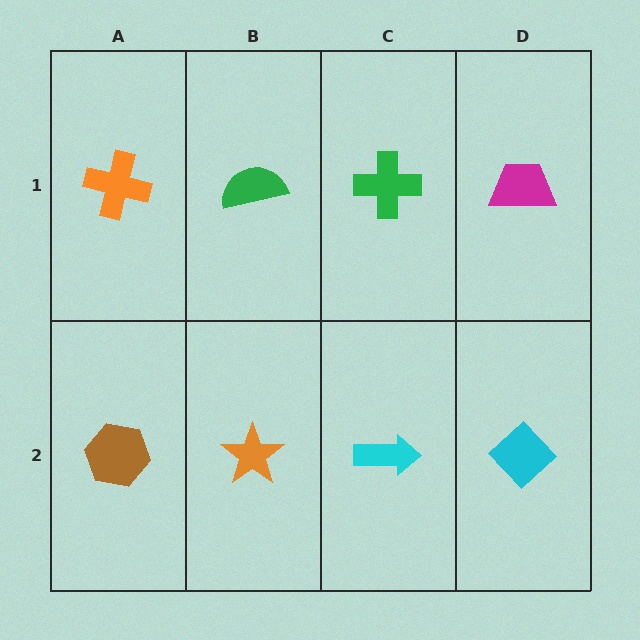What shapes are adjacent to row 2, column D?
A magenta trapezoid (row 1, column D), a cyan arrow (row 2, column C).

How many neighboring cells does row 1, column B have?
3.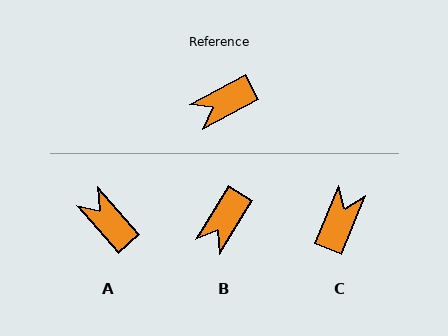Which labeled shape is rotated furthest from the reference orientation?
C, about 141 degrees away.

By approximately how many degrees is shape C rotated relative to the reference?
Approximately 141 degrees clockwise.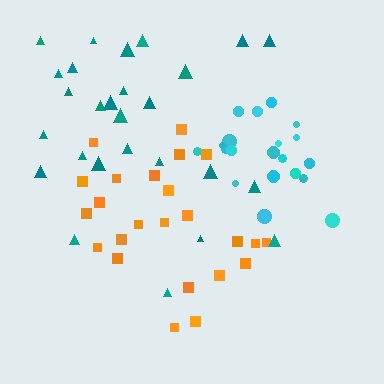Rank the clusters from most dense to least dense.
cyan, orange, teal.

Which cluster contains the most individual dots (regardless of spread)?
Teal (27).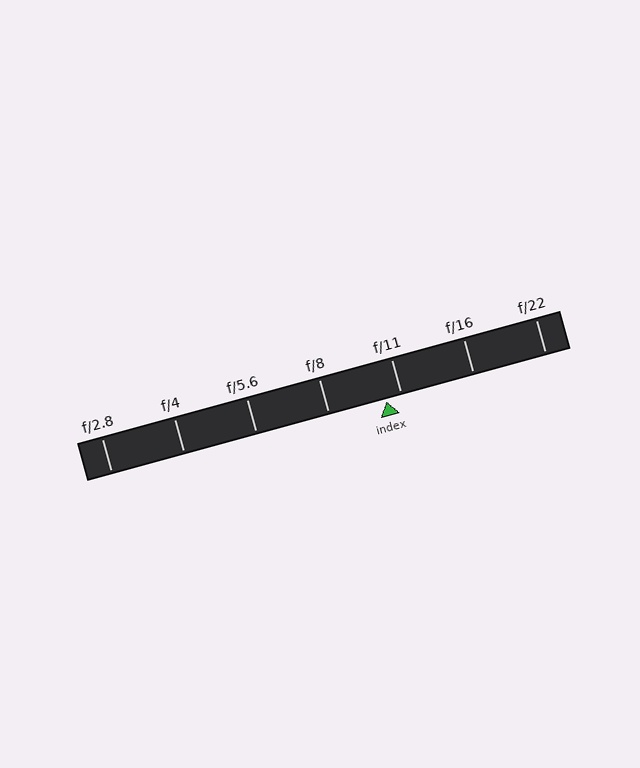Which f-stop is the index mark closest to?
The index mark is closest to f/11.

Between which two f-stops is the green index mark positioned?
The index mark is between f/8 and f/11.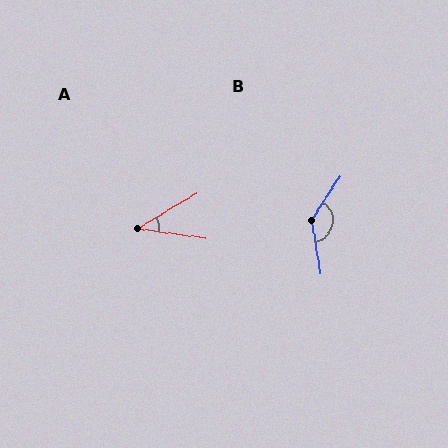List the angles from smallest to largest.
A (39°), B (138°).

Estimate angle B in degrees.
Approximately 138 degrees.